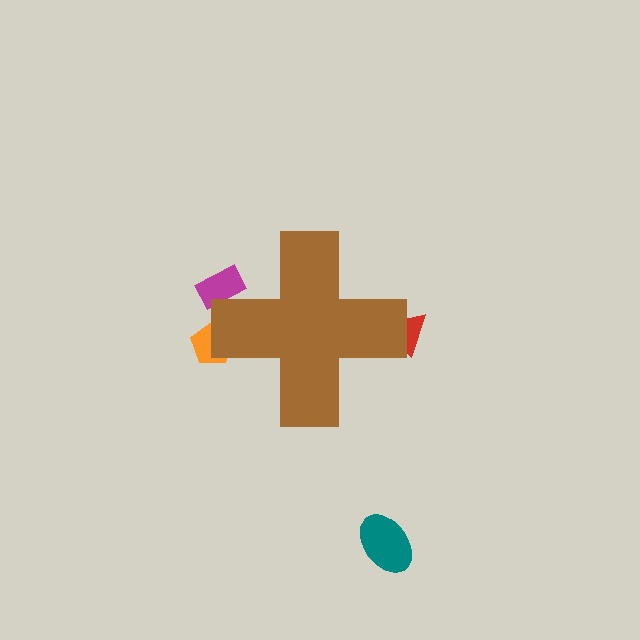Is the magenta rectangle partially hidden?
Yes, the magenta rectangle is partially hidden behind the brown cross.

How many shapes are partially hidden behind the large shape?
3 shapes are partially hidden.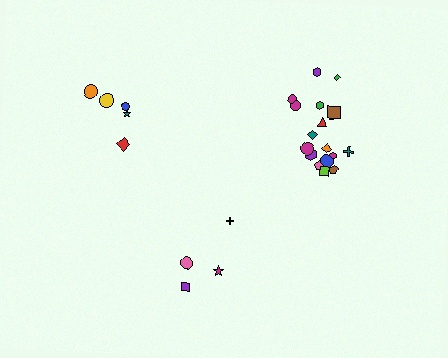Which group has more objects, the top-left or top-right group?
The top-right group.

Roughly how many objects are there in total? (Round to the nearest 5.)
Roughly 25 objects in total.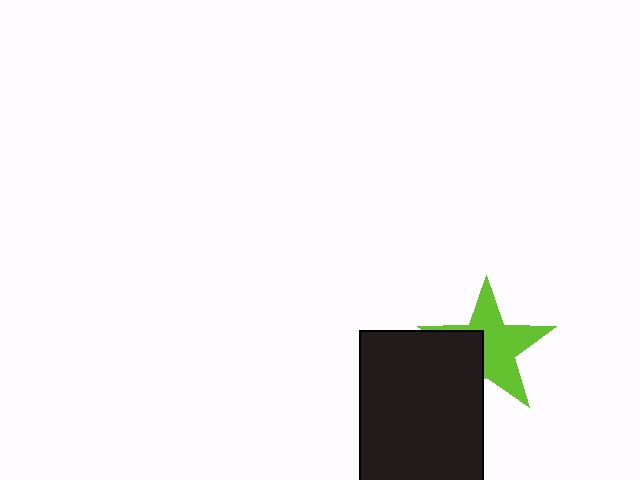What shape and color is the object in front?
The object in front is a black rectangle.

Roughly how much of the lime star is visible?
About half of it is visible (roughly 64%).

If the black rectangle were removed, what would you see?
You would see the complete lime star.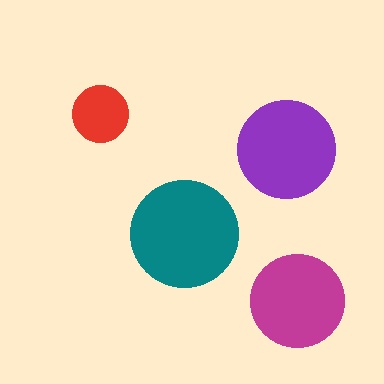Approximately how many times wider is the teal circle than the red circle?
About 2 times wider.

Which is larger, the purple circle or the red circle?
The purple one.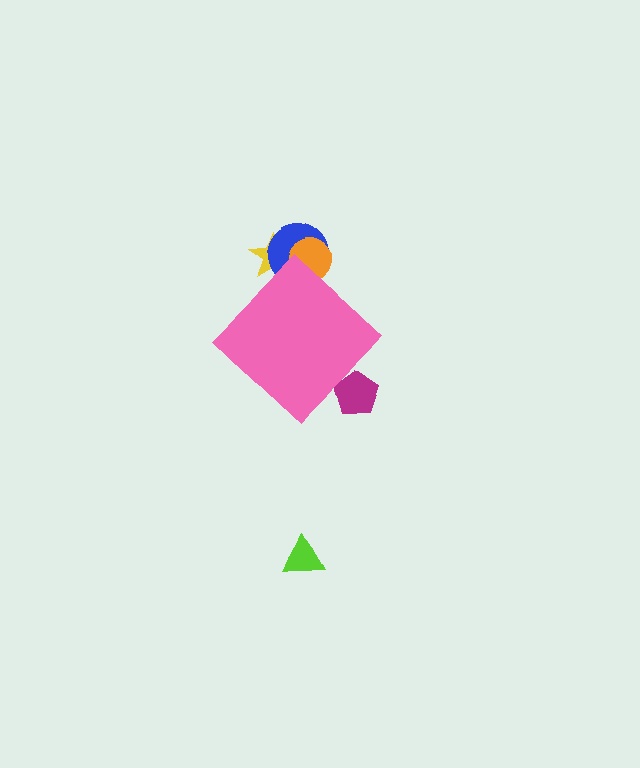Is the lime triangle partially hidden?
No, the lime triangle is fully visible.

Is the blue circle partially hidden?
Yes, the blue circle is partially hidden behind the pink diamond.